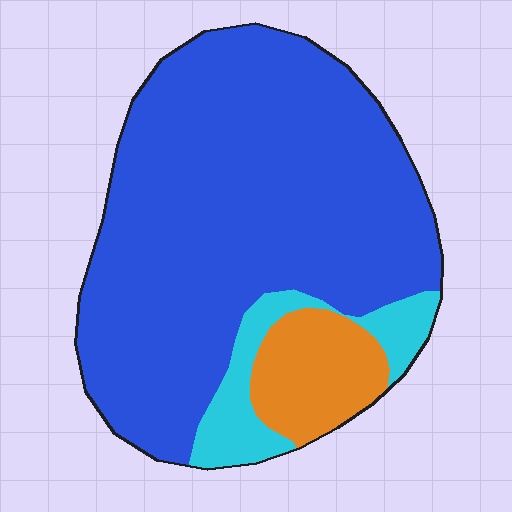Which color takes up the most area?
Blue, at roughly 80%.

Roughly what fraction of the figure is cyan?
Cyan takes up about one tenth (1/10) of the figure.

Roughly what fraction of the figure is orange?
Orange covers 11% of the figure.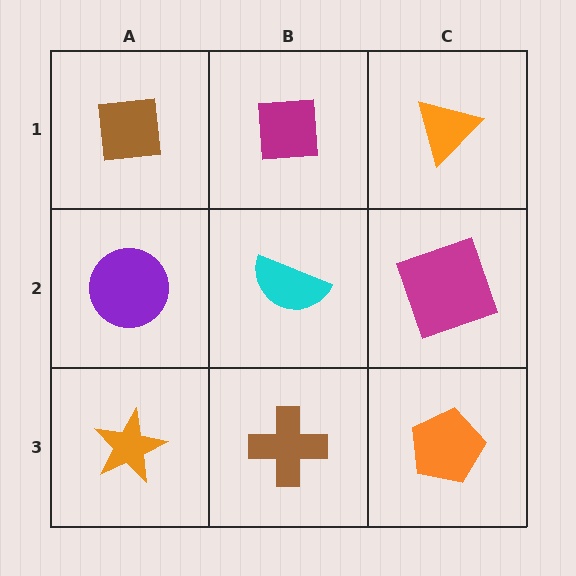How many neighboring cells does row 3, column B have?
3.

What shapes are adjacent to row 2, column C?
An orange triangle (row 1, column C), an orange pentagon (row 3, column C), a cyan semicircle (row 2, column B).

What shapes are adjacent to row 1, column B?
A cyan semicircle (row 2, column B), a brown square (row 1, column A), an orange triangle (row 1, column C).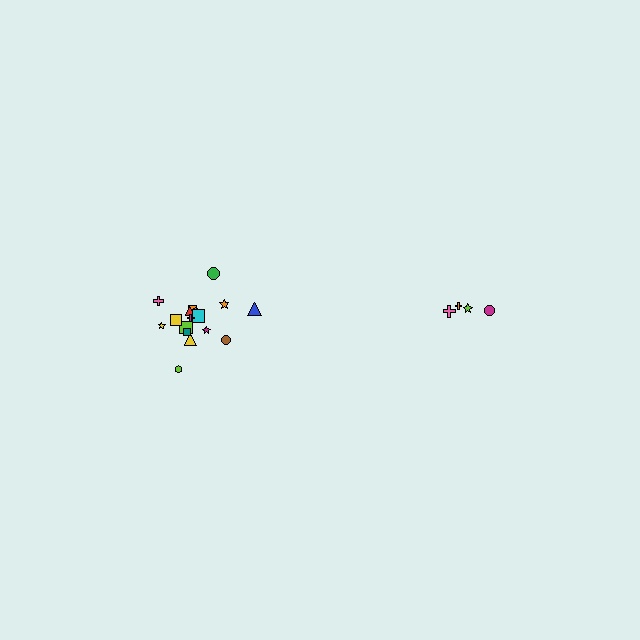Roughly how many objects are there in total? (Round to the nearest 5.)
Roughly 20 objects in total.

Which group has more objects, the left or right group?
The left group.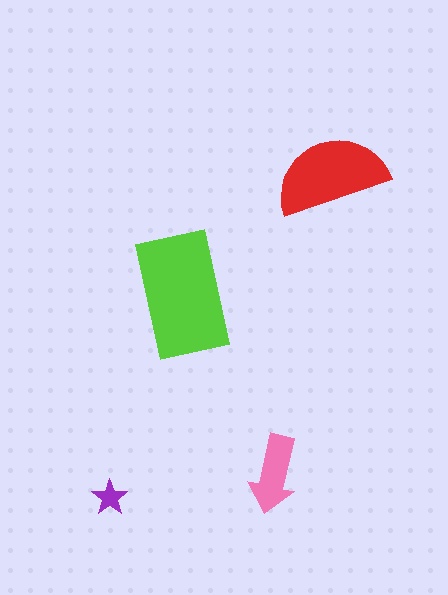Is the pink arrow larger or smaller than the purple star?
Larger.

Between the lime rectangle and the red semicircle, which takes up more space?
The lime rectangle.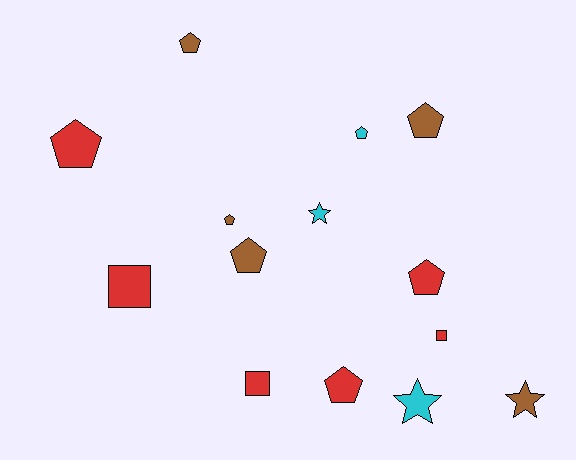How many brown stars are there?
There is 1 brown star.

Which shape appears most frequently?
Pentagon, with 8 objects.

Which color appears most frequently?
Red, with 6 objects.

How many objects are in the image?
There are 14 objects.